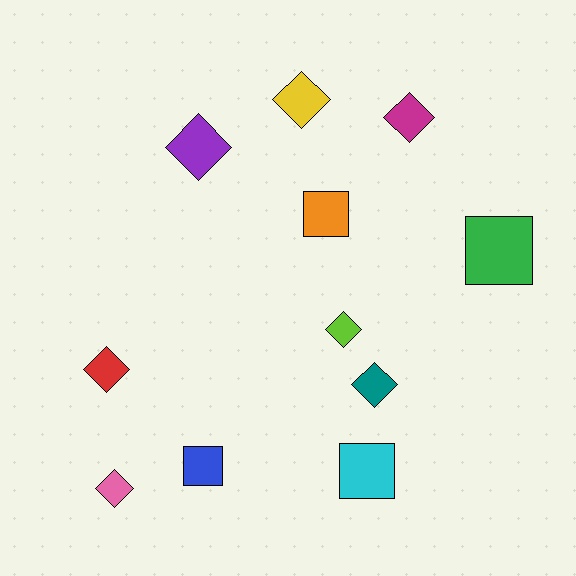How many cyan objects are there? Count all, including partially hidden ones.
There is 1 cyan object.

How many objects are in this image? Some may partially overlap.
There are 11 objects.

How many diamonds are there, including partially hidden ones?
There are 7 diamonds.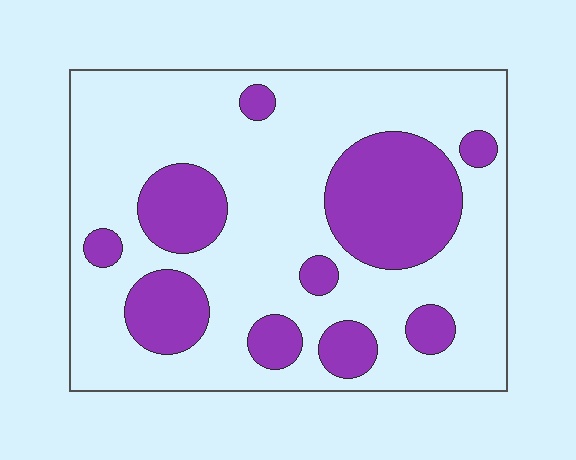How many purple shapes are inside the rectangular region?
10.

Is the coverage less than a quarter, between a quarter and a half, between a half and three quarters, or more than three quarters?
Between a quarter and a half.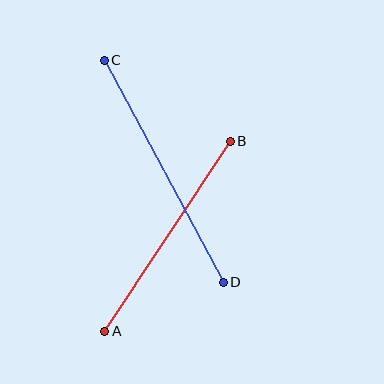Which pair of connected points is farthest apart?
Points C and D are farthest apart.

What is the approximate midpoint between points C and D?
The midpoint is at approximately (164, 171) pixels.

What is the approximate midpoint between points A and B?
The midpoint is at approximately (167, 236) pixels.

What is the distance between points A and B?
The distance is approximately 228 pixels.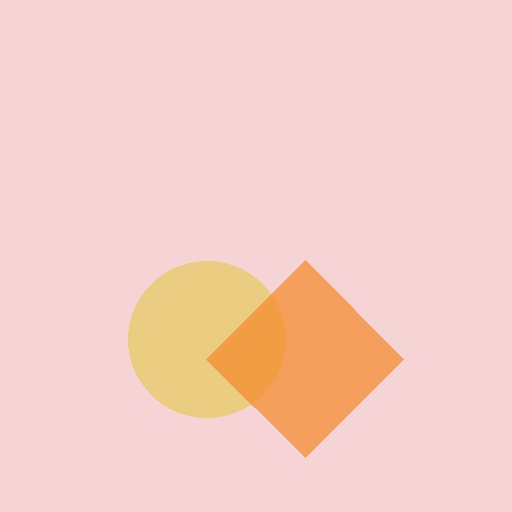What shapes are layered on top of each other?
The layered shapes are: a yellow circle, an orange diamond.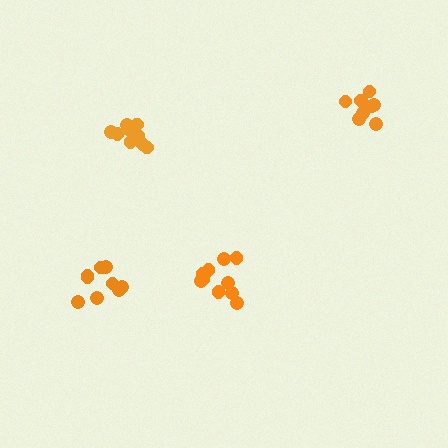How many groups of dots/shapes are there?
There are 4 groups.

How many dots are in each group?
Group 1: 10 dots, Group 2: 10 dots, Group 3: 10 dots, Group 4: 8 dots (38 total).